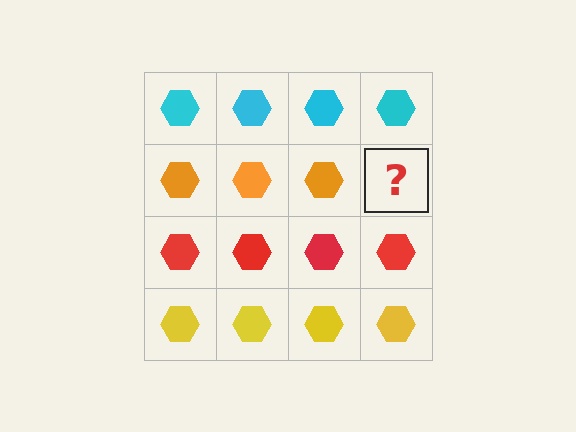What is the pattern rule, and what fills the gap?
The rule is that each row has a consistent color. The gap should be filled with an orange hexagon.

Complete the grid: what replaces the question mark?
The question mark should be replaced with an orange hexagon.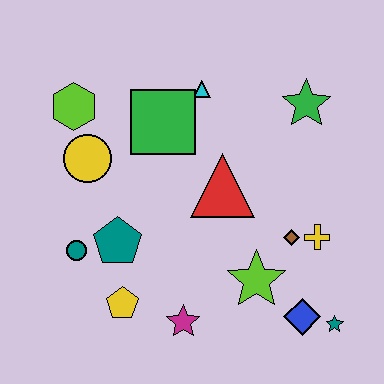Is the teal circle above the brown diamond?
No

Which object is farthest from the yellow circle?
The teal star is farthest from the yellow circle.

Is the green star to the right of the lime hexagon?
Yes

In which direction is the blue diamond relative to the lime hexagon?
The blue diamond is to the right of the lime hexagon.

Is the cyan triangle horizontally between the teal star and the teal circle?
Yes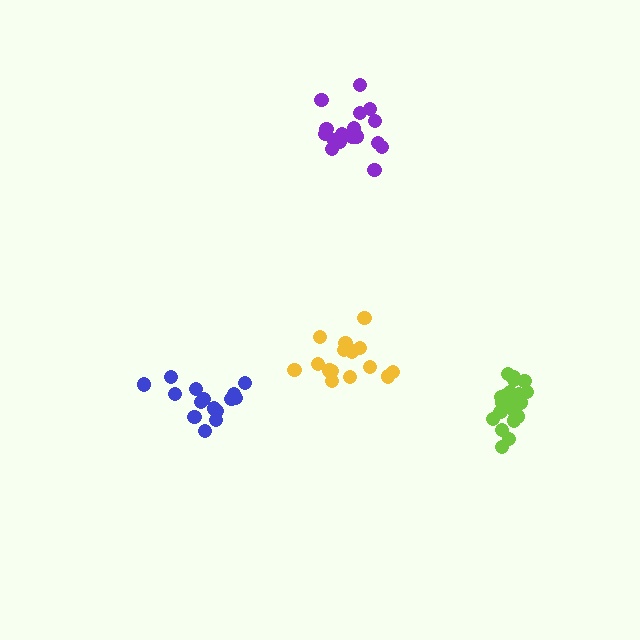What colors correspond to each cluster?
The clusters are colored: blue, lime, yellow, purple.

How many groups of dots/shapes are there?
There are 4 groups.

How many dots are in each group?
Group 1: 15 dots, Group 2: 21 dots, Group 3: 15 dots, Group 4: 17 dots (68 total).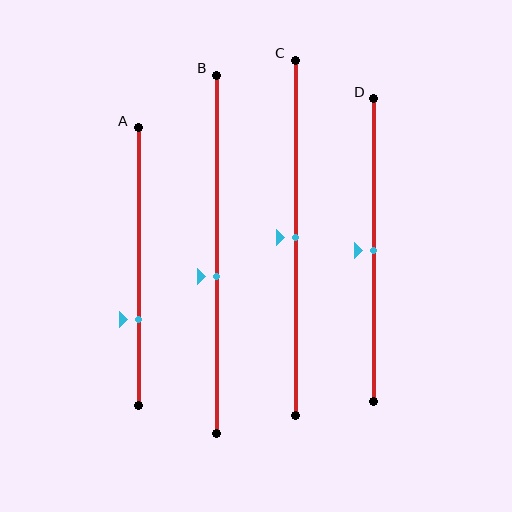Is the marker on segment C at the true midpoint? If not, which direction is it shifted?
Yes, the marker on segment C is at the true midpoint.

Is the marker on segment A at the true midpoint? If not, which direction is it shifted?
No, the marker on segment A is shifted downward by about 19% of the segment length.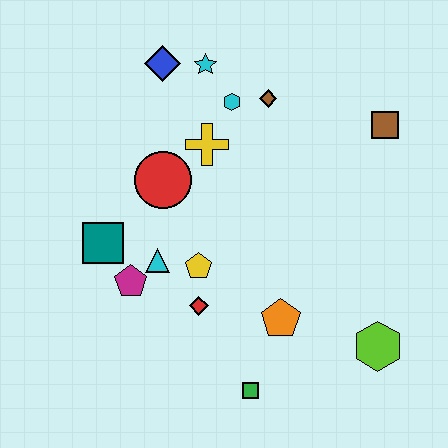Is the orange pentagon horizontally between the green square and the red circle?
No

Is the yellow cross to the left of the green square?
Yes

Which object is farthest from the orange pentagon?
The blue diamond is farthest from the orange pentagon.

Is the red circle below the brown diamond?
Yes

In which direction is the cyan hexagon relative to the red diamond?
The cyan hexagon is above the red diamond.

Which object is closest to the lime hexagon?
The orange pentagon is closest to the lime hexagon.